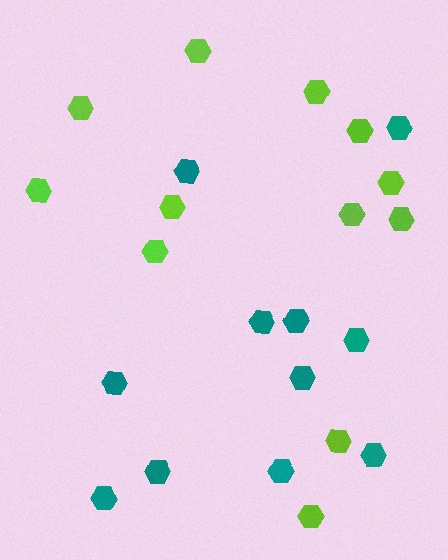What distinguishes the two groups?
There are 2 groups: one group of teal hexagons (11) and one group of lime hexagons (12).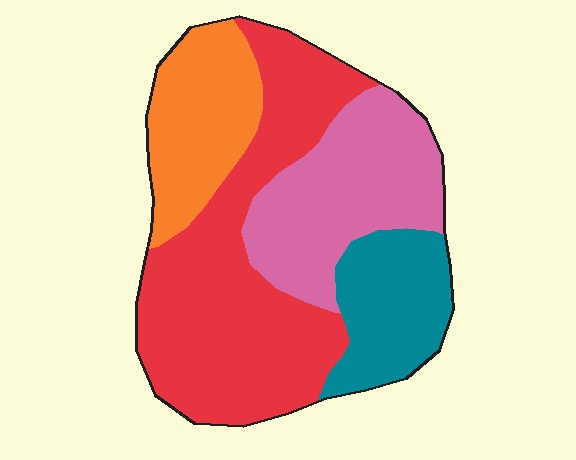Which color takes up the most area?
Red, at roughly 40%.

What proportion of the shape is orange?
Orange takes up about one sixth (1/6) of the shape.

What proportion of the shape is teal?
Teal covers roughly 15% of the shape.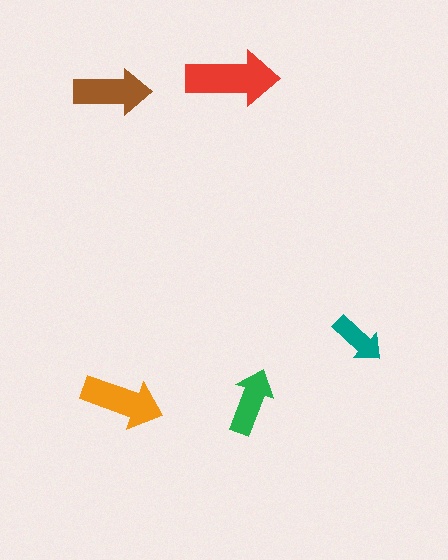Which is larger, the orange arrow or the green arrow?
The orange one.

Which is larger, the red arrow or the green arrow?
The red one.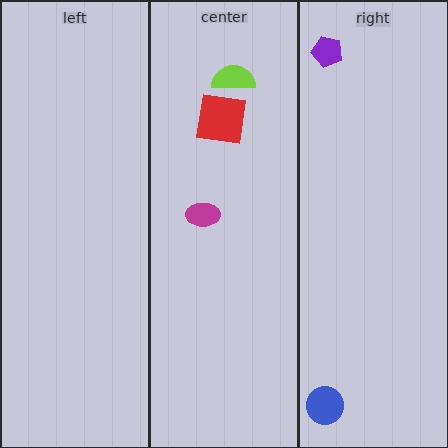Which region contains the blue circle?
The right region.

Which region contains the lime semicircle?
The center region.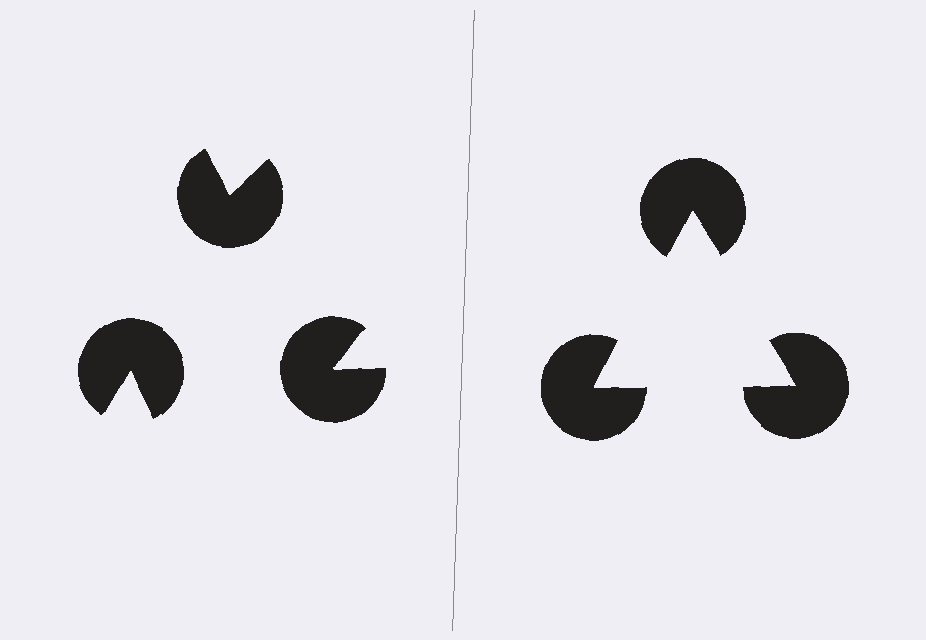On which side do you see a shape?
An illusory triangle appears on the right side. On the left side the wedge cuts are rotated, so no coherent shape forms.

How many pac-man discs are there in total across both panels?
6 — 3 on each side.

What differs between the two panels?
The pac-man discs are positioned identically on both sides; only the wedge orientations differ. On the right they align to a triangle; on the left they are misaligned.